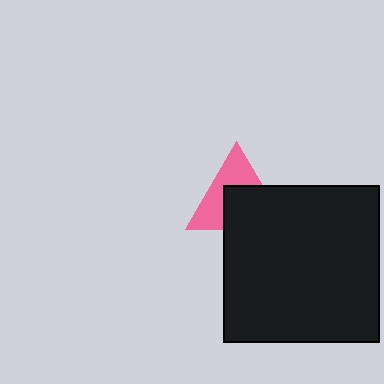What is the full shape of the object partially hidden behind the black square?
The partially hidden object is a pink triangle.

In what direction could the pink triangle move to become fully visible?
The pink triangle could move up. That would shift it out from behind the black square entirely.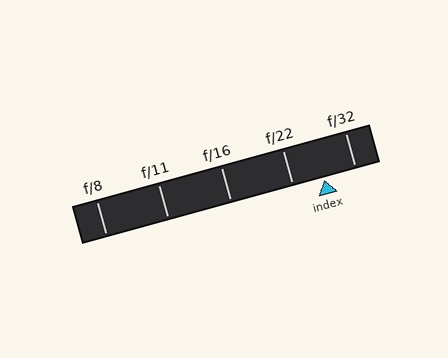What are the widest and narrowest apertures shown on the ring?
The widest aperture shown is f/8 and the narrowest is f/32.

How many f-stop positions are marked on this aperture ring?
There are 5 f-stop positions marked.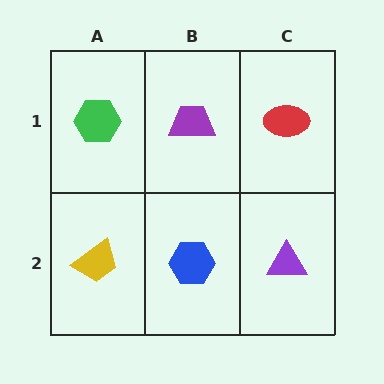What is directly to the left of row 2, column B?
A yellow trapezoid.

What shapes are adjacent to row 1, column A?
A yellow trapezoid (row 2, column A), a purple trapezoid (row 1, column B).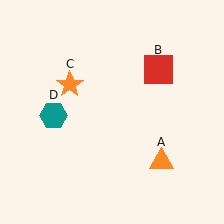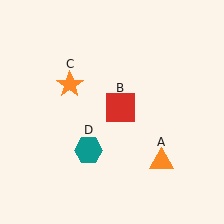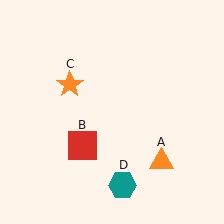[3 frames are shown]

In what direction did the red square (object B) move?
The red square (object B) moved down and to the left.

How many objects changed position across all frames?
2 objects changed position: red square (object B), teal hexagon (object D).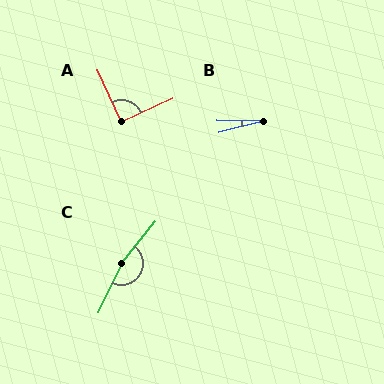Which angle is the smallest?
B, at approximately 15 degrees.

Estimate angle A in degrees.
Approximately 90 degrees.